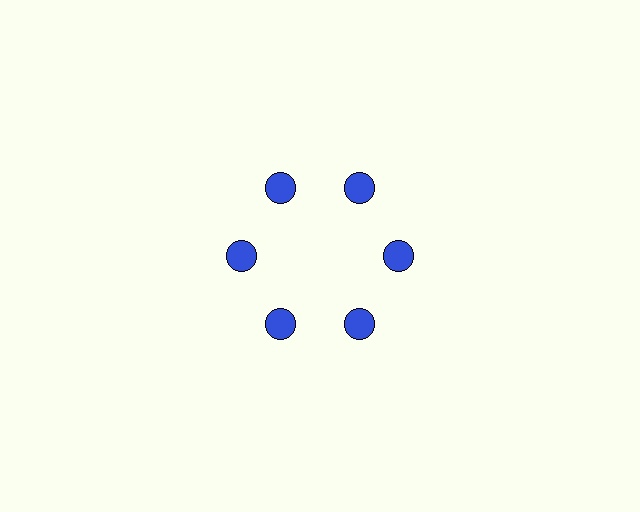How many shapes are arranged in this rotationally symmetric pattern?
There are 6 shapes, arranged in 6 groups of 1.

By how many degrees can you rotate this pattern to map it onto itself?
The pattern maps onto itself every 60 degrees of rotation.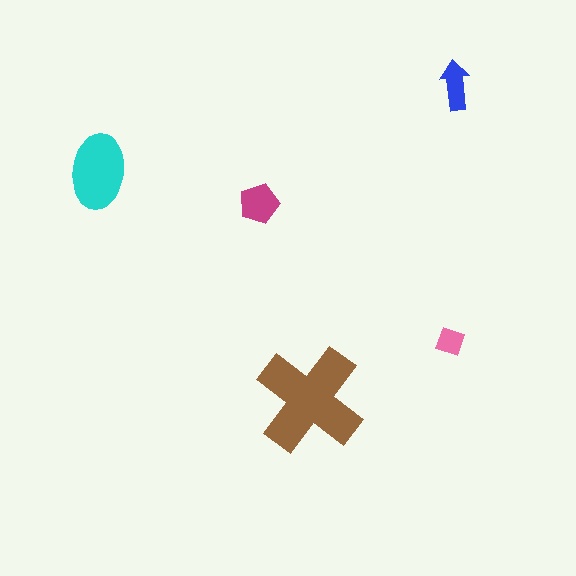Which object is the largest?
The brown cross.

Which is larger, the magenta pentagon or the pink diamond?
The magenta pentagon.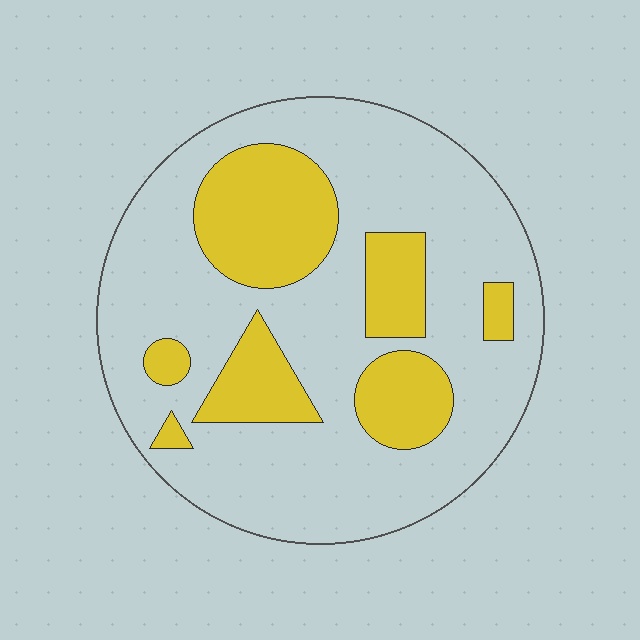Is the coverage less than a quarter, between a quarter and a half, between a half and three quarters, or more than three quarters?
Between a quarter and a half.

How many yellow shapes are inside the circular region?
7.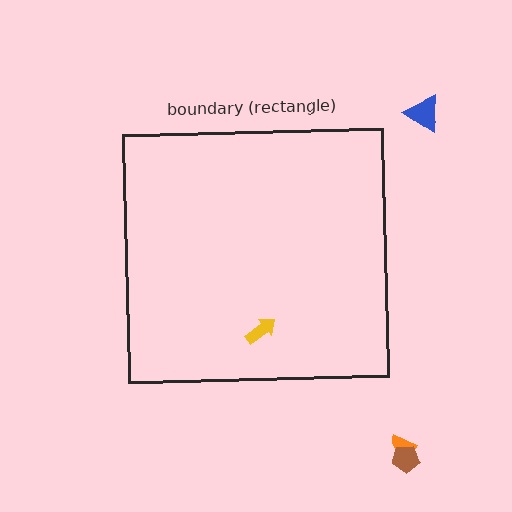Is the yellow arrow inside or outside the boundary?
Inside.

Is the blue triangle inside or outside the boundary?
Outside.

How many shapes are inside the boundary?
1 inside, 3 outside.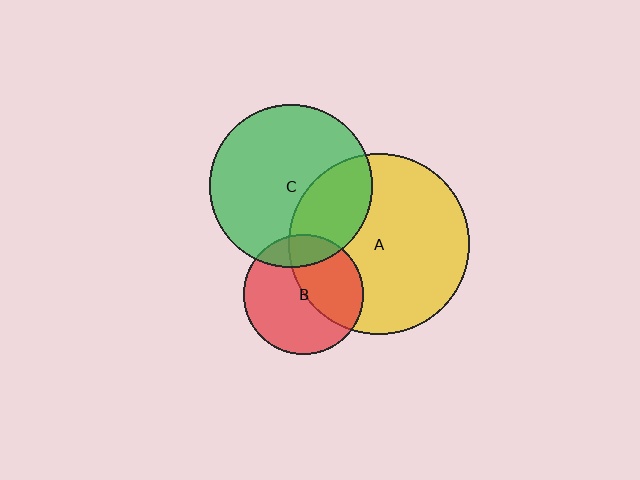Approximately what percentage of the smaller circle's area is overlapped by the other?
Approximately 15%.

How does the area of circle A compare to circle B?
Approximately 2.3 times.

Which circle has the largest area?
Circle A (yellow).